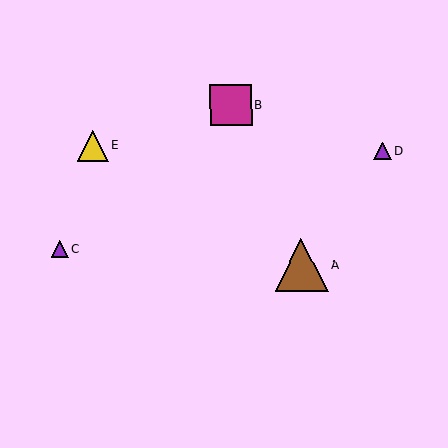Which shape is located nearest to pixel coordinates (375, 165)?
The purple triangle (labeled D) at (383, 151) is nearest to that location.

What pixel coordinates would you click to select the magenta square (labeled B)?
Click at (231, 105) to select the magenta square B.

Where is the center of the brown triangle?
The center of the brown triangle is at (301, 265).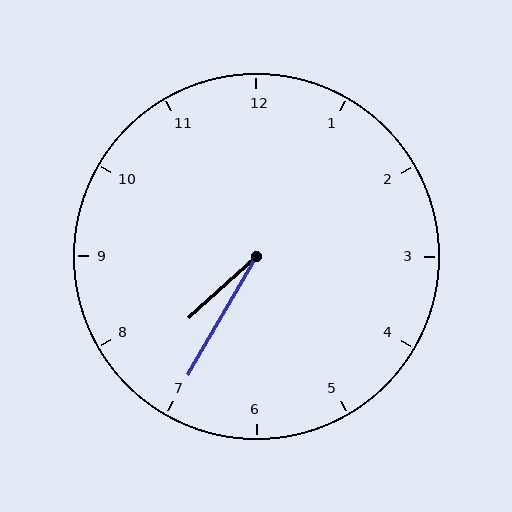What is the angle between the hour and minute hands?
Approximately 18 degrees.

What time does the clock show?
7:35.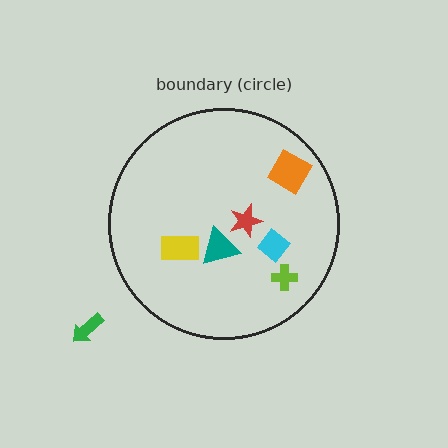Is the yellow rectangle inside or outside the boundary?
Inside.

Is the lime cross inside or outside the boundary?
Inside.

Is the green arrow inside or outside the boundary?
Outside.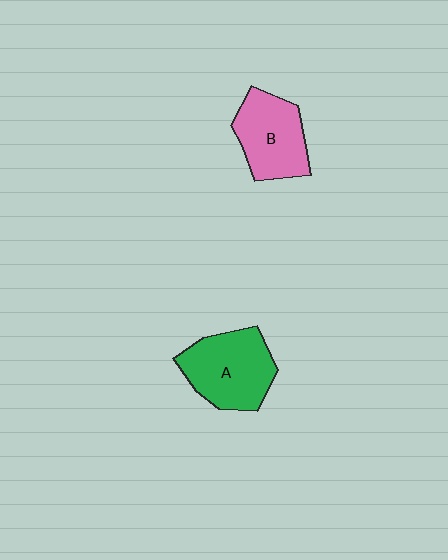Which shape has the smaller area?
Shape B (pink).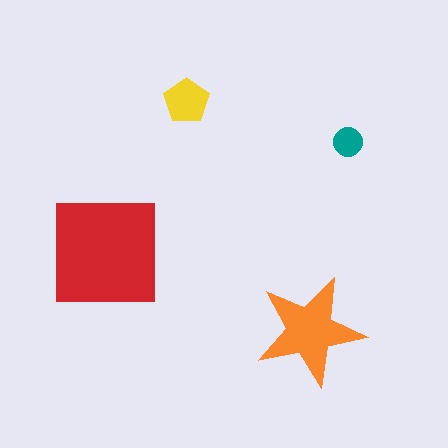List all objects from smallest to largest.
The teal circle, the yellow pentagon, the orange star, the red square.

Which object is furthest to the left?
The red square is leftmost.